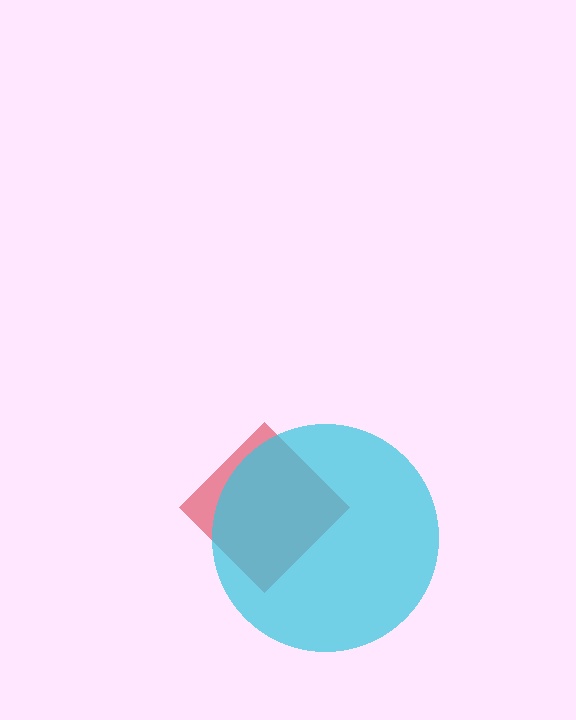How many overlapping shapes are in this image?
There are 2 overlapping shapes in the image.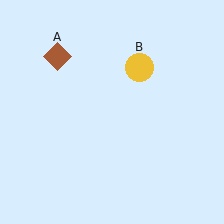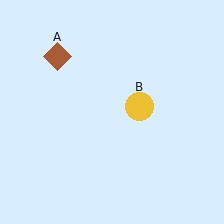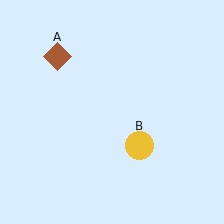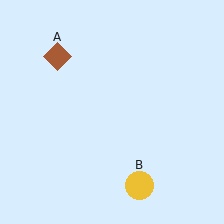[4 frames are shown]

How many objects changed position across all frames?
1 object changed position: yellow circle (object B).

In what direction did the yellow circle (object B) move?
The yellow circle (object B) moved down.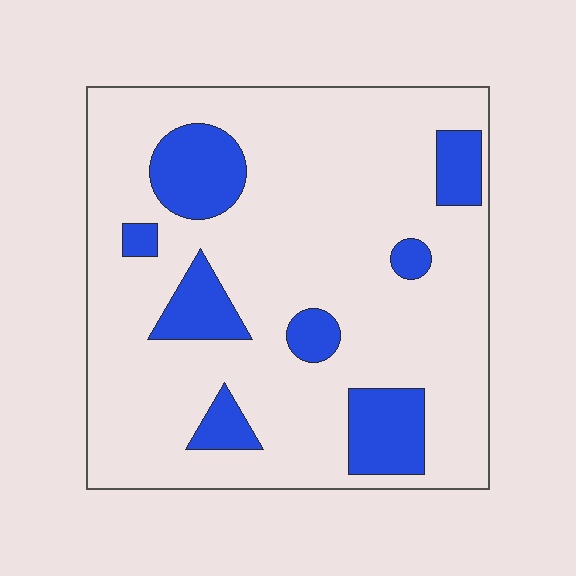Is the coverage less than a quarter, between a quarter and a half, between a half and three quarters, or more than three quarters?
Less than a quarter.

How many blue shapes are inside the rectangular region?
8.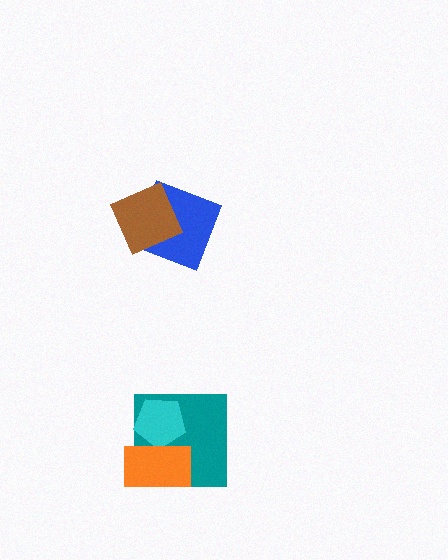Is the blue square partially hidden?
Yes, it is partially covered by another shape.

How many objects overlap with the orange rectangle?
2 objects overlap with the orange rectangle.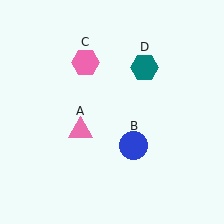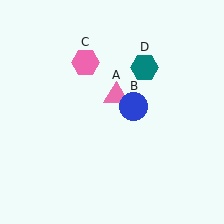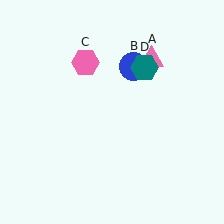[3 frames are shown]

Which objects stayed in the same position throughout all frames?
Pink hexagon (object C) and teal hexagon (object D) remained stationary.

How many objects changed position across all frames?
2 objects changed position: pink triangle (object A), blue circle (object B).